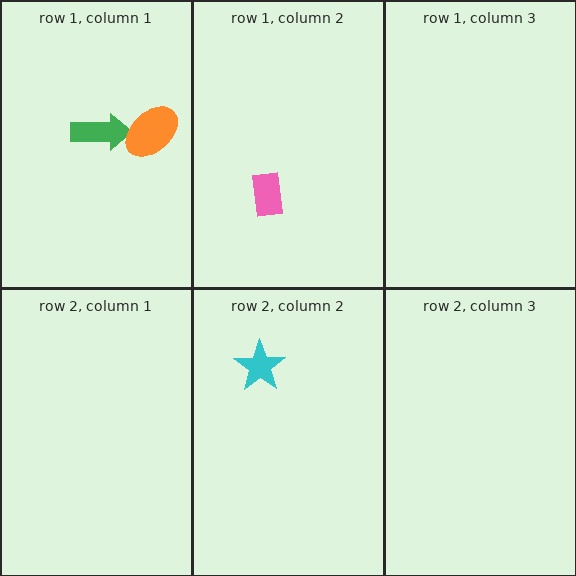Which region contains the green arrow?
The row 1, column 1 region.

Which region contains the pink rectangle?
The row 1, column 2 region.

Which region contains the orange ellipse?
The row 1, column 1 region.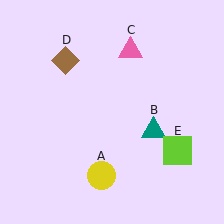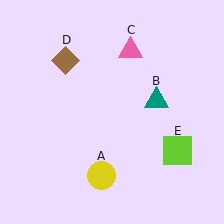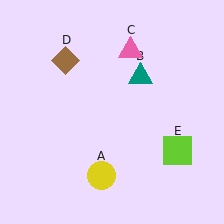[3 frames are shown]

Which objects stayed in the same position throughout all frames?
Yellow circle (object A) and pink triangle (object C) and brown diamond (object D) and lime square (object E) remained stationary.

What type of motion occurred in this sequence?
The teal triangle (object B) rotated counterclockwise around the center of the scene.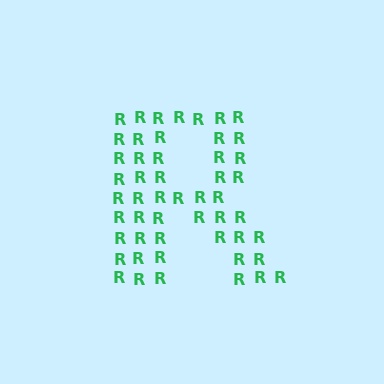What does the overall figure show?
The overall figure shows the letter R.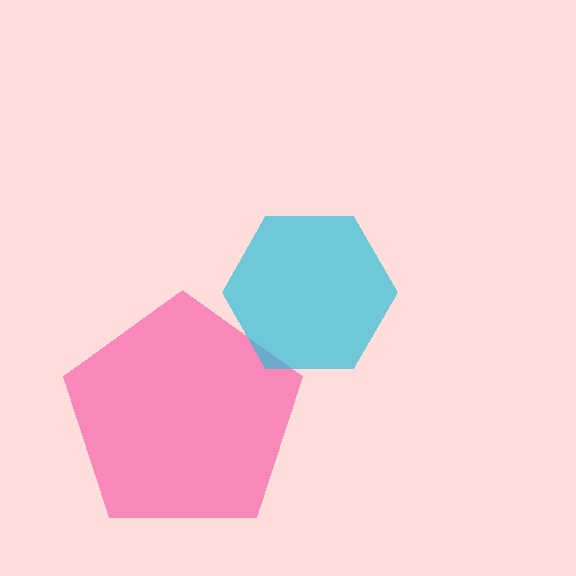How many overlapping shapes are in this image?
There are 2 overlapping shapes in the image.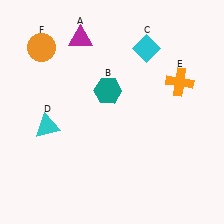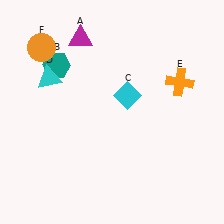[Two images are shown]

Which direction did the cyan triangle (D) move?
The cyan triangle (D) moved up.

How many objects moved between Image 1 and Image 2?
3 objects moved between the two images.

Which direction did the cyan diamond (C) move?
The cyan diamond (C) moved down.